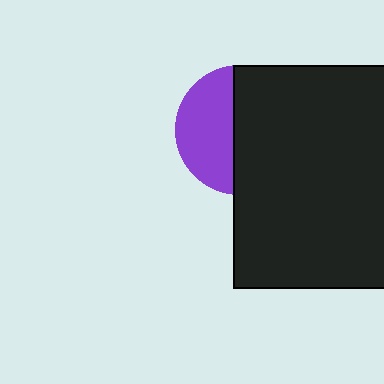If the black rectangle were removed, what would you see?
You would see the complete purple circle.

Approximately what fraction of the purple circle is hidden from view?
Roughly 56% of the purple circle is hidden behind the black rectangle.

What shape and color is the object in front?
The object in front is a black rectangle.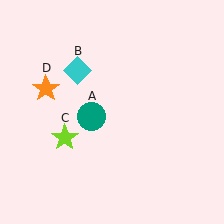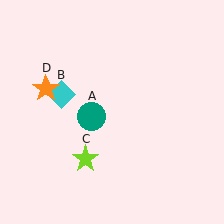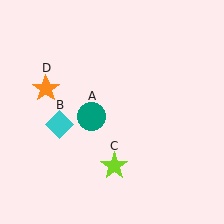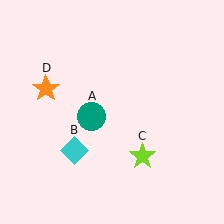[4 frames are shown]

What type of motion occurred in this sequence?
The cyan diamond (object B), lime star (object C) rotated counterclockwise around the center of the scene.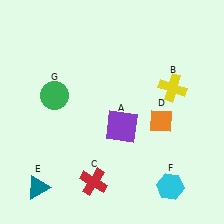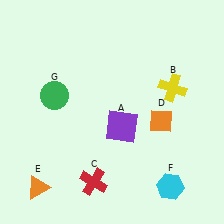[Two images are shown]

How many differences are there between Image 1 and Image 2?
There is 1 difference between the two images.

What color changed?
The triangle (E) changed from teal in Image 1 to orange in Image 2.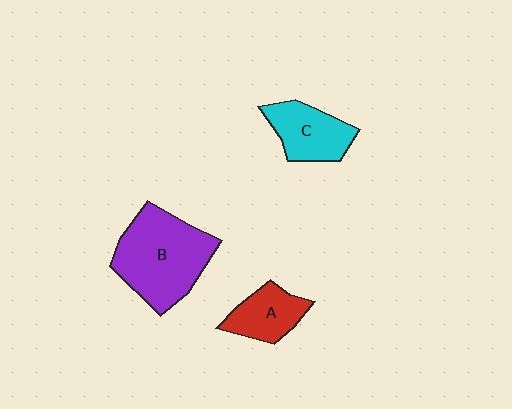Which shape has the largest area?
Shape B (purple).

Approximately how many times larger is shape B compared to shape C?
Approximately 1.8 times.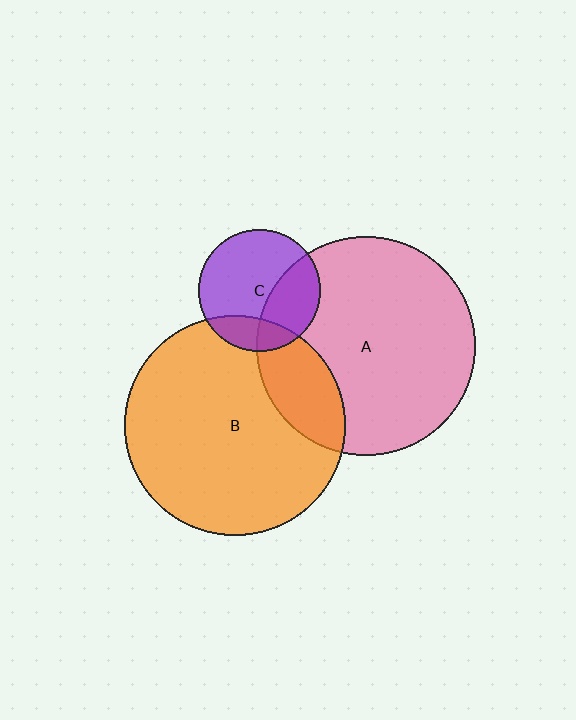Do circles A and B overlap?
Yes.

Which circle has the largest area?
Circle B (orange).